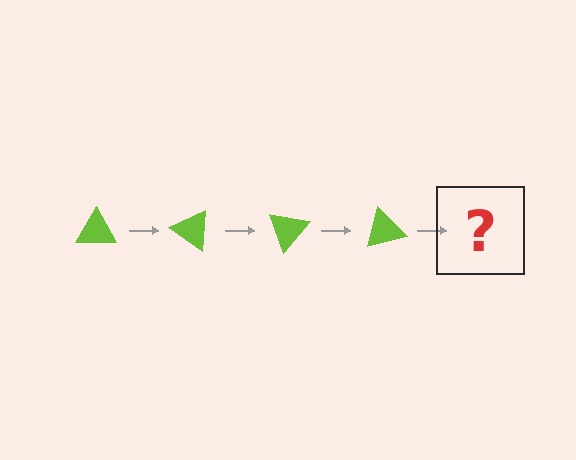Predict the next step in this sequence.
The next step is a lime triangle rotated 140 degrees.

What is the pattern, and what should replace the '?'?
The pattern is that the triangle rotates 35 degrees each step. The '?' should be a lime triangle rotated 140 degrees.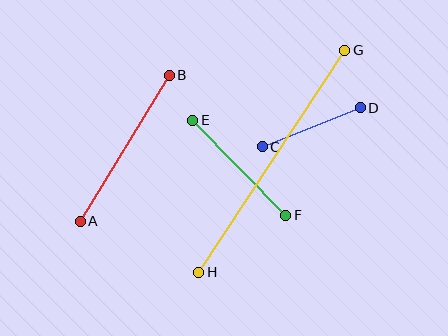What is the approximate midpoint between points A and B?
The midpoint is at approximately (125, 148) pixels.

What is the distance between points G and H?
The distance is approximately 266 pixels.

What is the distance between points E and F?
The distance is approximately 133 pixels.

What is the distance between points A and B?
The distance is approximately 171 pixels.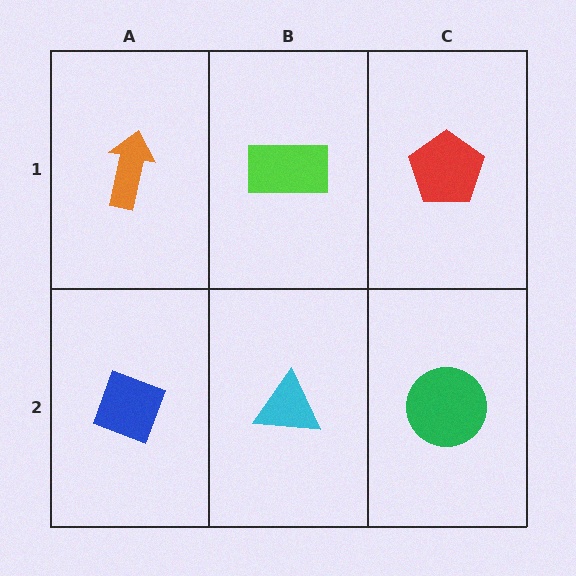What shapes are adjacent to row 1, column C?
A green circle (row 2, column C), a lime rectangle (row 1, column B).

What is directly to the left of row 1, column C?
A lime rectangle.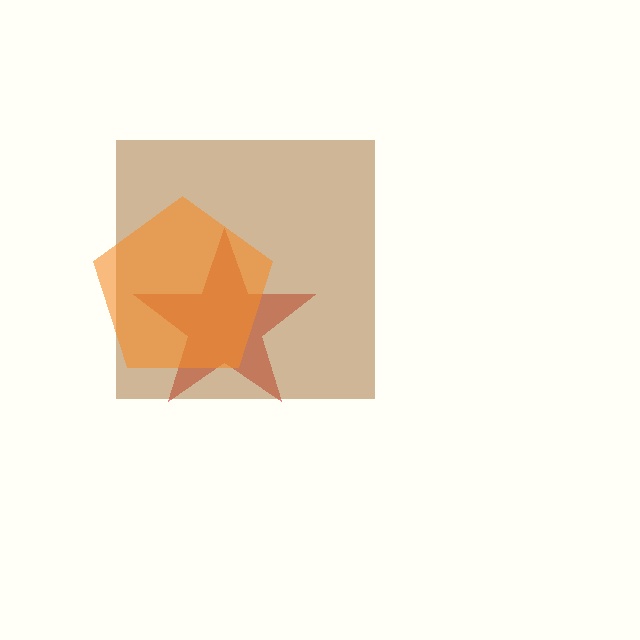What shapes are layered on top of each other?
The layered shapes are: a red star, a brown square, an orange pentagon.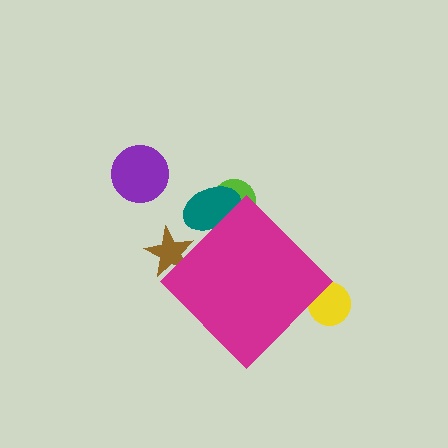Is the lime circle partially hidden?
Yes, the lime circle is partially hidden behind the magenta diamond.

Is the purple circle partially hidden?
No, the purple circle is fully visible.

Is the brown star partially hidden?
Yes, the brown star is partially hidden behind the magenta diamond.